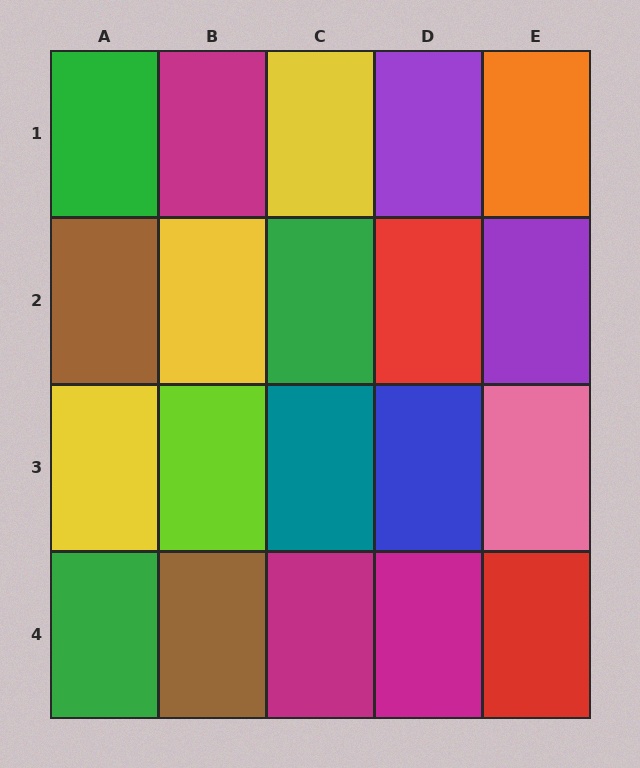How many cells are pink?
1 cell is pink.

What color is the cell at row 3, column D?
Blue.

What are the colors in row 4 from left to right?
Green, brown, magenta, magenta, red.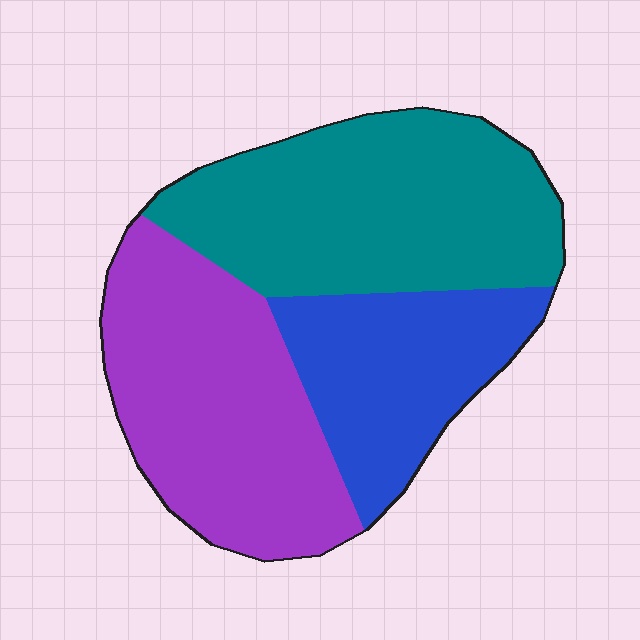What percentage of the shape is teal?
Teal takes up about two fifths (2/5) of the shape.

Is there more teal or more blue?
Teal.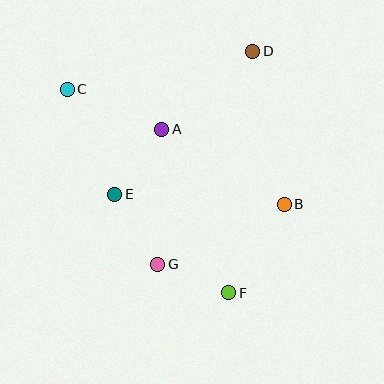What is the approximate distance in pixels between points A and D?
The distance between A and D is approximately 120 pixels.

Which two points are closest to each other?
Points F and G are closest to each other.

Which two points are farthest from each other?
Points C and F are farthest from each other.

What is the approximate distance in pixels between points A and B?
The distance between A and B is approximately 144 pixels.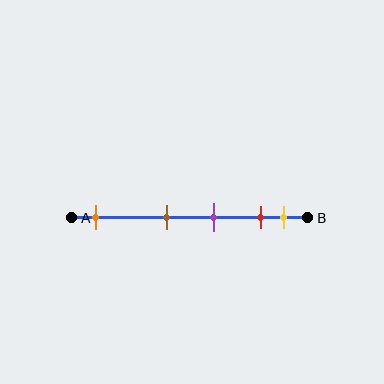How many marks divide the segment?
There are 5 marks dividing the segment.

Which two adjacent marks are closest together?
The red and yellow marks are the closest adjacent pair.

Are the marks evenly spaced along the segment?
No, the marks are not evenly spaced.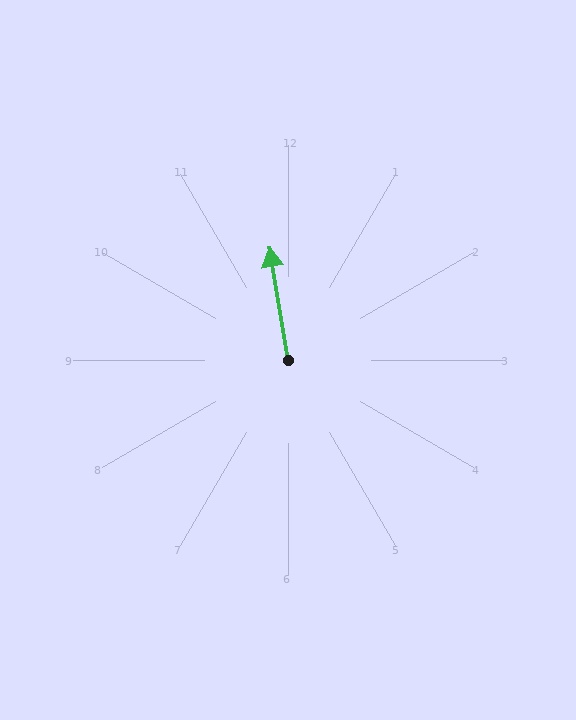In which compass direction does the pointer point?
North.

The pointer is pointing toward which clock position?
Roughly 12 o'clock.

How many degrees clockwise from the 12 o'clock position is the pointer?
Approximately 351 degrees.